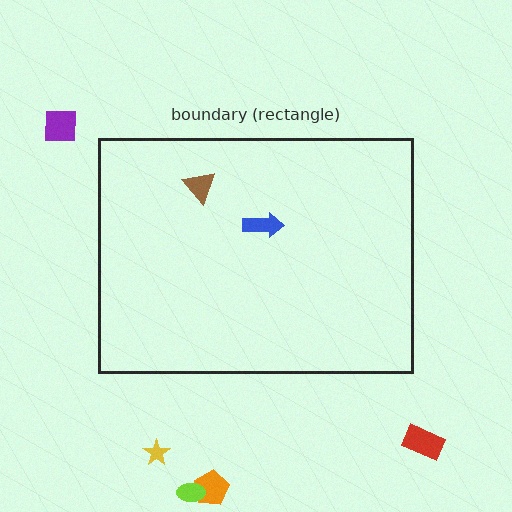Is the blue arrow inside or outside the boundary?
Inside.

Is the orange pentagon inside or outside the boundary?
Outside.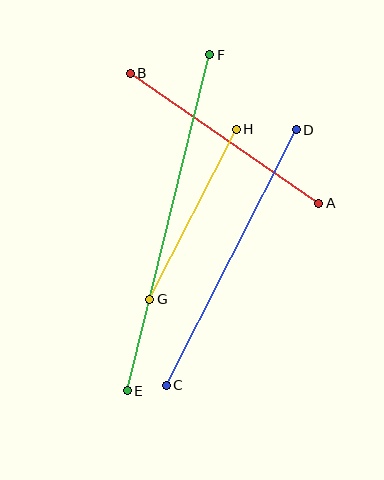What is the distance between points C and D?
The distance is approximately 287 pixels.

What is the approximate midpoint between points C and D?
The midpoint is at approximately (231, 257) pixels.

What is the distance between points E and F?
The distance is approximately 346 pixels.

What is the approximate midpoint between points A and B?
The midpoint is at approximately (224, 138) pixels.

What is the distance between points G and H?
The distance is approximately 191 pixels.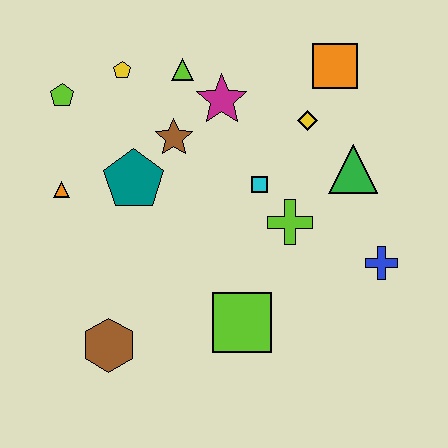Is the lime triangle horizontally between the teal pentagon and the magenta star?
Yes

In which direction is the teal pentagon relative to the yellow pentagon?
The teal pentagon is below the yellow pentagon.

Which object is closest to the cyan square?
The lime cross is closest to the cyan square.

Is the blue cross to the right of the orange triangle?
Yes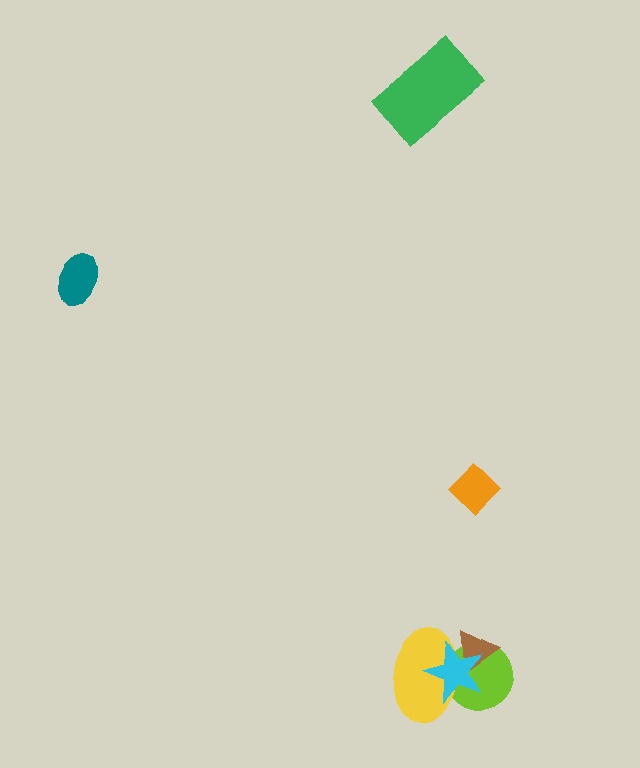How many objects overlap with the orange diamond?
0 objects overlap with the orange diamond.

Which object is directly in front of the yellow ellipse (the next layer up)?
The brown triangle is directly in front of the yellow ellipse.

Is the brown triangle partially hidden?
Yes, it is partially covered by another shape.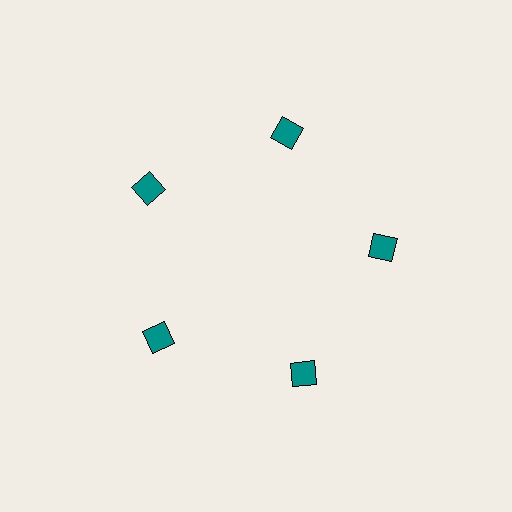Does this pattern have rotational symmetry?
Yes, this pattern has 5-fold rotational symmetry. It looks the same after rotating 72 degrees around the center.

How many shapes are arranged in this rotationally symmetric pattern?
There are 5 shapes, arranged in 5 groups of 1.